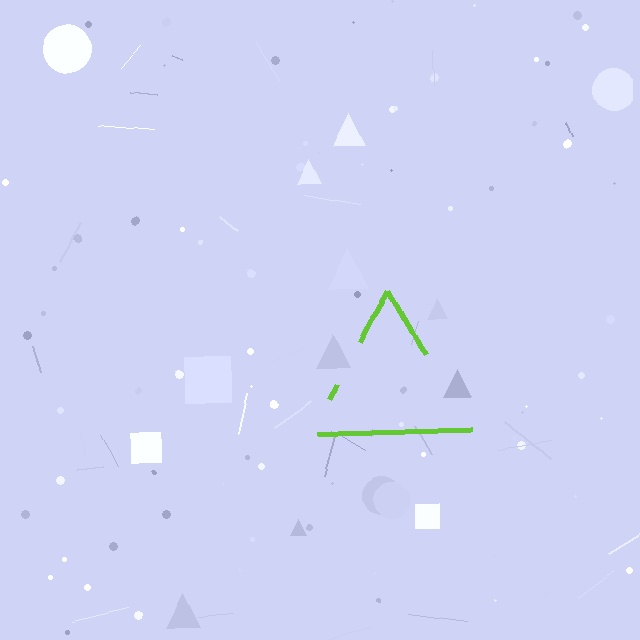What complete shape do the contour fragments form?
The contour fragments form a triangle.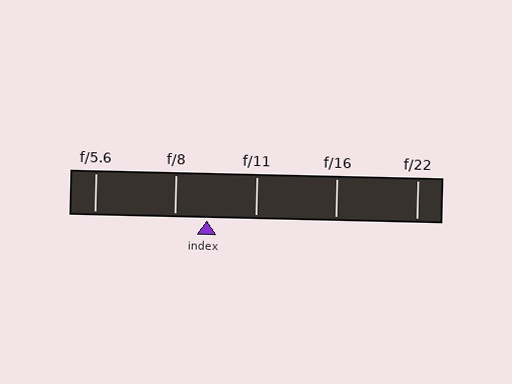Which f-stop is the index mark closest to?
The index mark is closest to f/8.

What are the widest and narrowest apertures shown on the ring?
The widest aperture shown is f/5.6 and the narrowest is f/22.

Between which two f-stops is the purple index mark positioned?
The index mark is between f/8 and f/11.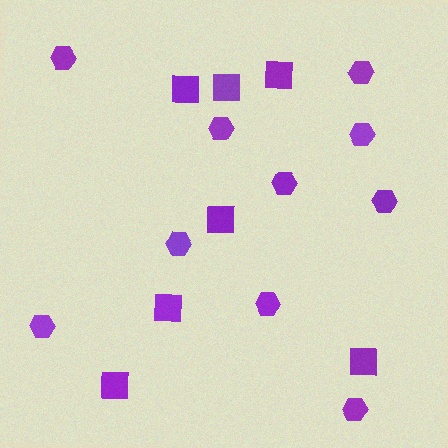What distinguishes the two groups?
There are 2 groups: one group of squares (7) and one group of hexagons (10).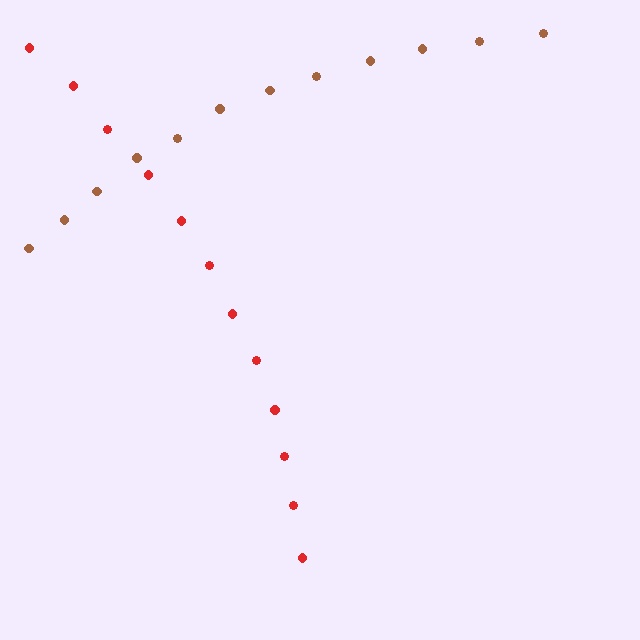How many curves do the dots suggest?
There are 2 distinct paths.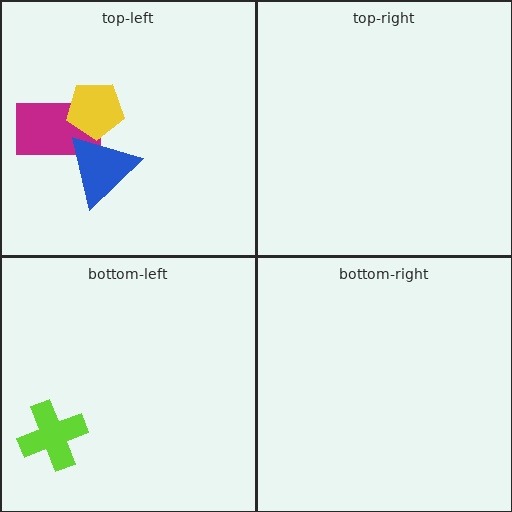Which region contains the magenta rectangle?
The top-left region.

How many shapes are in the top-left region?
3.